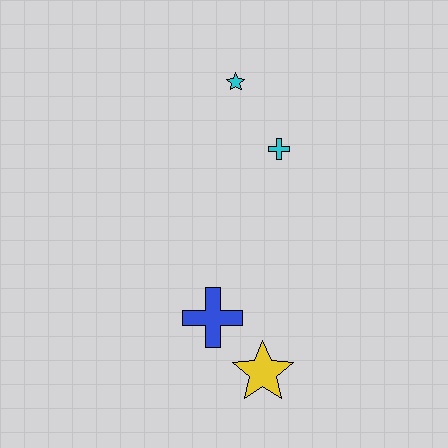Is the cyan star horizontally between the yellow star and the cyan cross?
No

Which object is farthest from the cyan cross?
The yellow star is farthest from the cyan cross.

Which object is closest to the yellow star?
The blue cross is closest to the yellow star.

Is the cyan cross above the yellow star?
Yes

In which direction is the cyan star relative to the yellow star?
The cyan star is above the yellow star.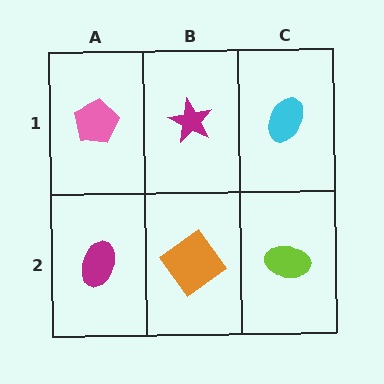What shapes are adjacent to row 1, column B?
An orange diamond (row 2, column B), a pink pentagon (row 1, column A), a cyan ellipse (row 1, column C).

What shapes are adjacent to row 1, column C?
A lime ellipse (row 2, column C), a magenta star (row 1, column B).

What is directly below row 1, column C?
A lime ellipse.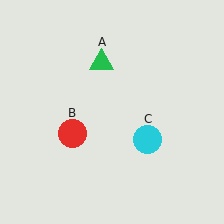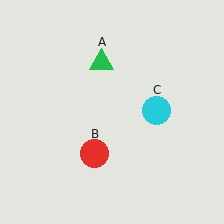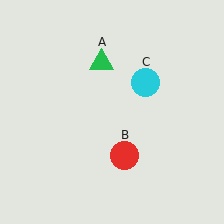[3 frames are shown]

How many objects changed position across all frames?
2 objects changed position: red circle (object B), cyan circle (object C).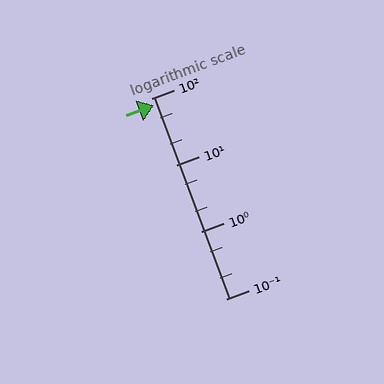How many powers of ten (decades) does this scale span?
The scale spans 3 decades, from 0.1 to 100.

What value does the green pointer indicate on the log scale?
The pointer indicates approximately 78.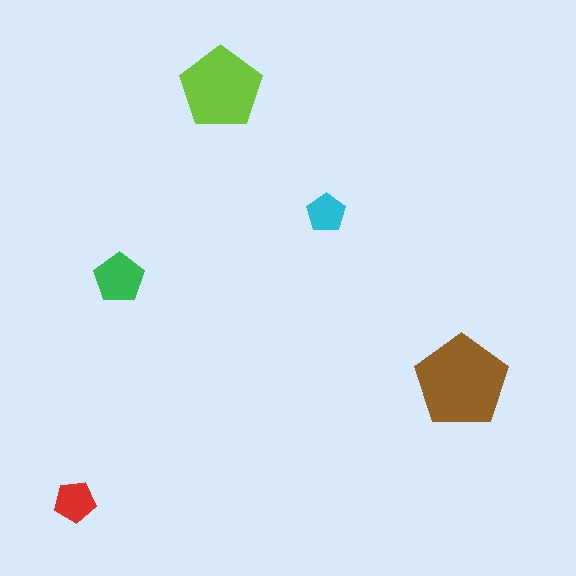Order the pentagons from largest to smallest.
the brown one, the lime one, the green one, the red one, the cyan one.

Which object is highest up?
The lime pentagon is topmost.